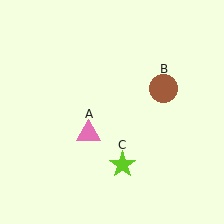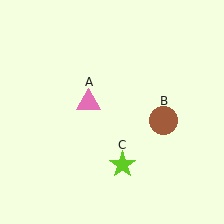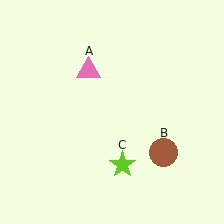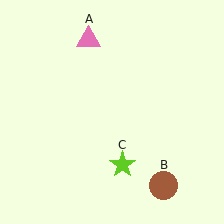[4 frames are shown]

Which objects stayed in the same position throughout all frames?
Lime star (object C) remained stationary.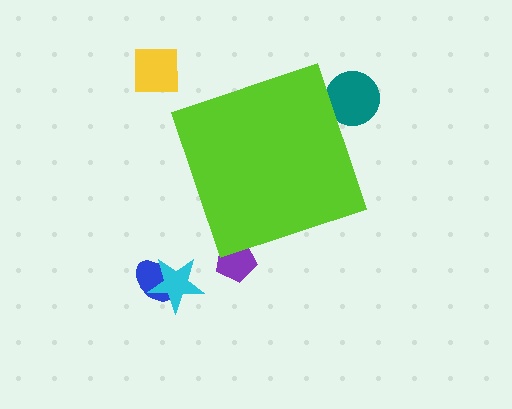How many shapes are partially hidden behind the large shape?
2 shapes are partially hidden.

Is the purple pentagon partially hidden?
Yes, the purple pentagon is partially hidden behind the lime diamond.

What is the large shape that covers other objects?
A lime diamond.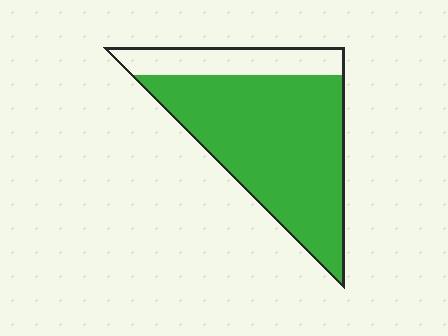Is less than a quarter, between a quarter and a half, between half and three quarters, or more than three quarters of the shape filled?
More than three quarters.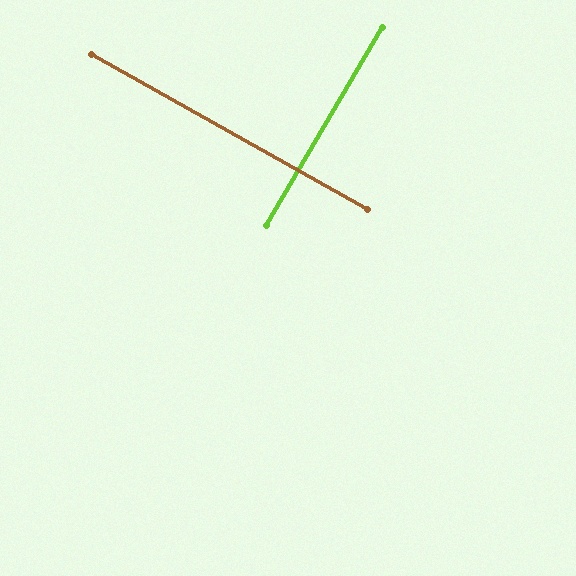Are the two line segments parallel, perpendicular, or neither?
Perpendicular — they meet at approximately 89°.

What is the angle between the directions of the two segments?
Approximately 89 degrees.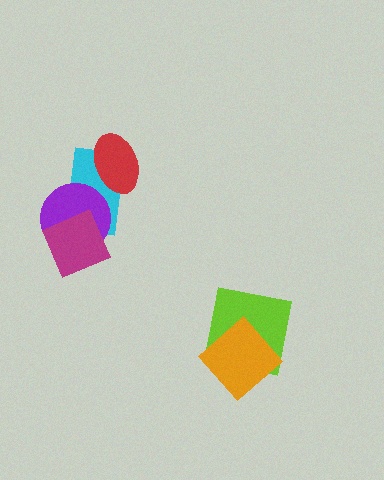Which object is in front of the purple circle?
The magenta diamond is in front of the purple circle.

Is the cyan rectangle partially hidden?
Yes, it is partially covered by another shape.